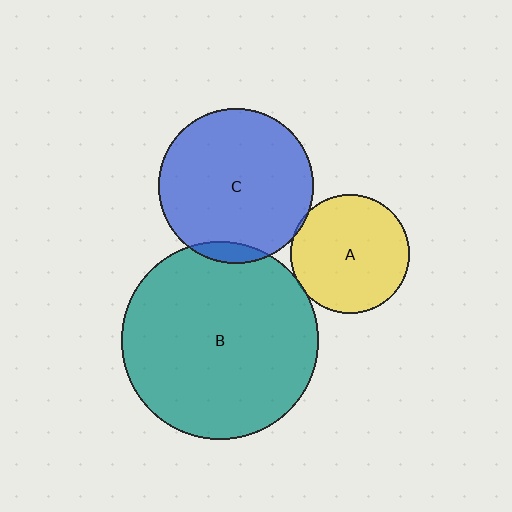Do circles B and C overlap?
Yes.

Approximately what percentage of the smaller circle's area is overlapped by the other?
Approximately 5%.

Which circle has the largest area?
Circle B (teal).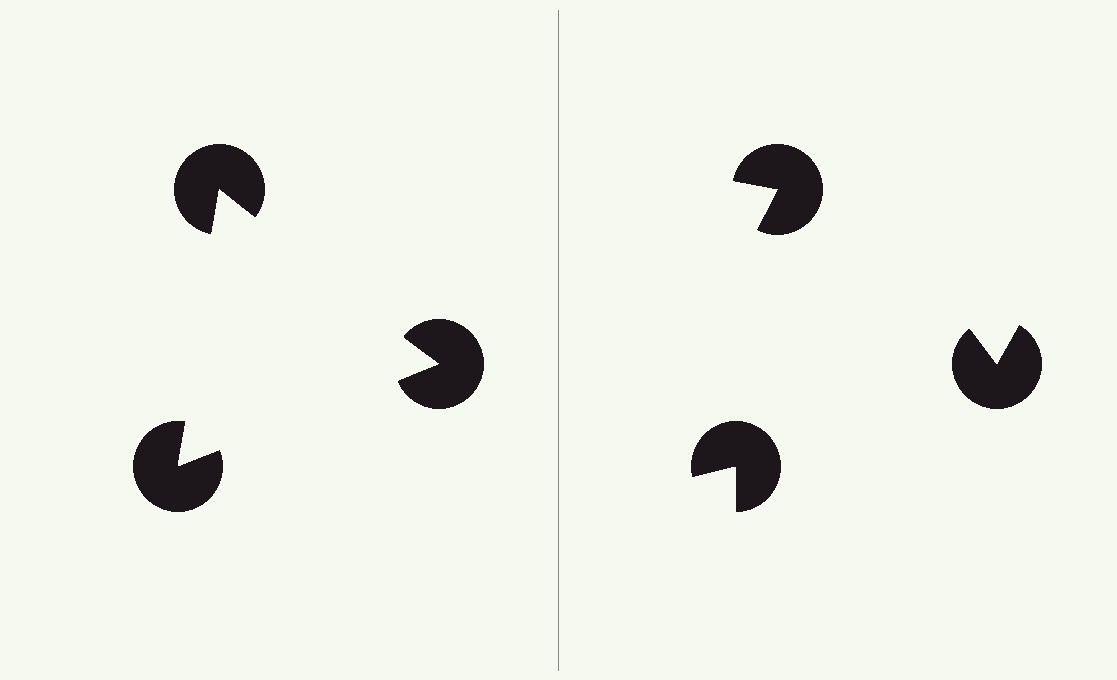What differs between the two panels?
The pac-man discs are positioned identically on both sides; only the wedge orientations differ. On the left they align to a triangle; on the right they are misaligned.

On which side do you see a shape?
An illusory triangle appears on the left side. On the right side the wedge cuts are rotated, so no coherent shape forms.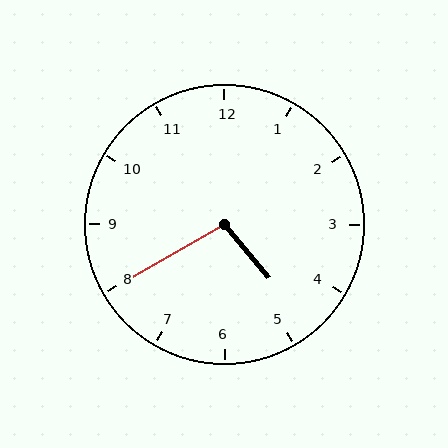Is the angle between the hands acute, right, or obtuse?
It is obtuse.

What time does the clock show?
4:40.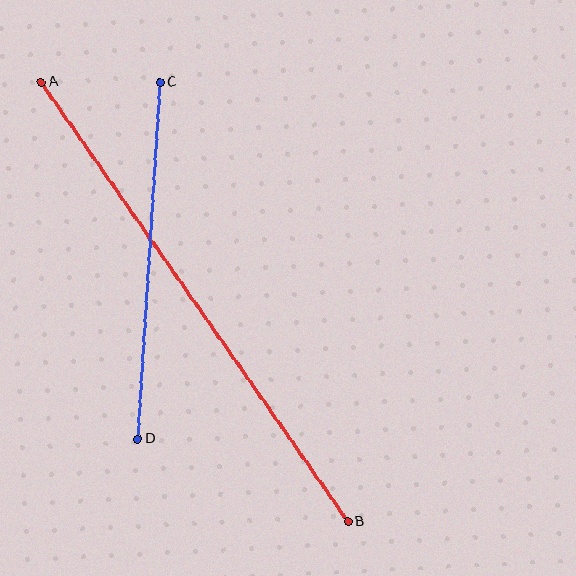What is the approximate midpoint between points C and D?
The midpoint is at approximately (149, 260) pixels.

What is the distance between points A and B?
The distance is approximately 536 pixels.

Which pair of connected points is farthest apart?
Points A and B are farthest apart.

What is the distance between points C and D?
The distance is approximately 357 pixels.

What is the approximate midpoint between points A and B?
The midpoint is at approximately (195, 302) pixels.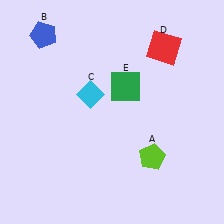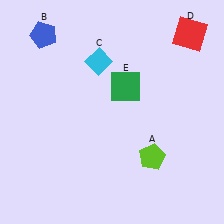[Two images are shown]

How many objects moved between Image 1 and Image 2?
2 objects moved between the two images.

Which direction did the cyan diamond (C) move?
The cyan diamond (C) moved up.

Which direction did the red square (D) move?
The red square (D) moved right.